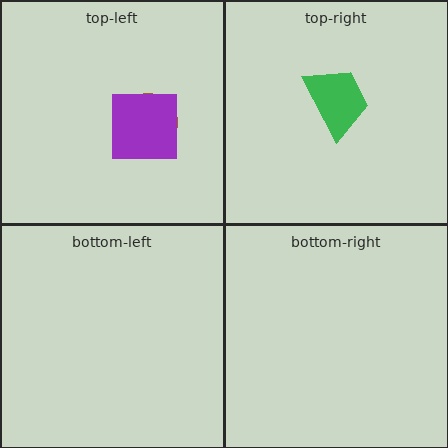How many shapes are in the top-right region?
1.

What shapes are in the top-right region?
The green trapezoid.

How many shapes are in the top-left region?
2.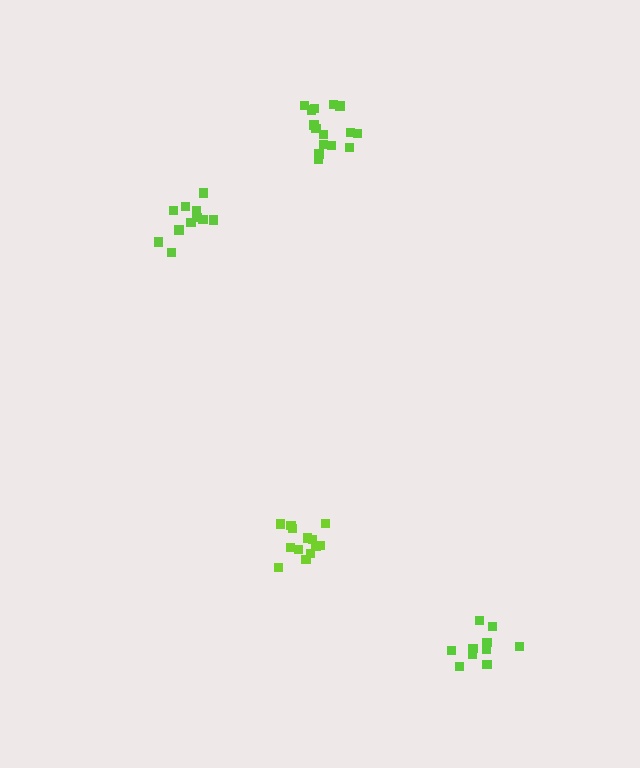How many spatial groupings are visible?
There are 4 spatial groupings.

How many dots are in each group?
Group 1: 11 dots, Group 2: 11 dots, Group 3: 15 dots, Group 4: 13 dots (50 total).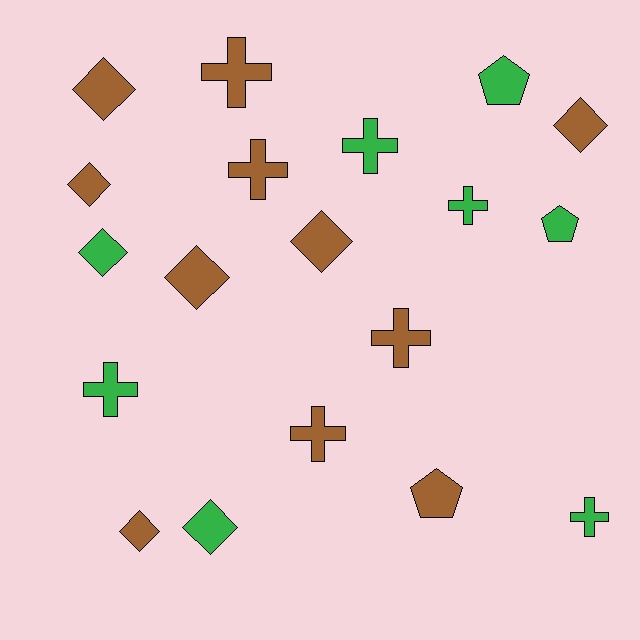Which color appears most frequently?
Brown, with 11 objects.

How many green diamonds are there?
There are 2 green diamonds.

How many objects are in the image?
There are 19 objects.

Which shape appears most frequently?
Diamond, with 8 objects.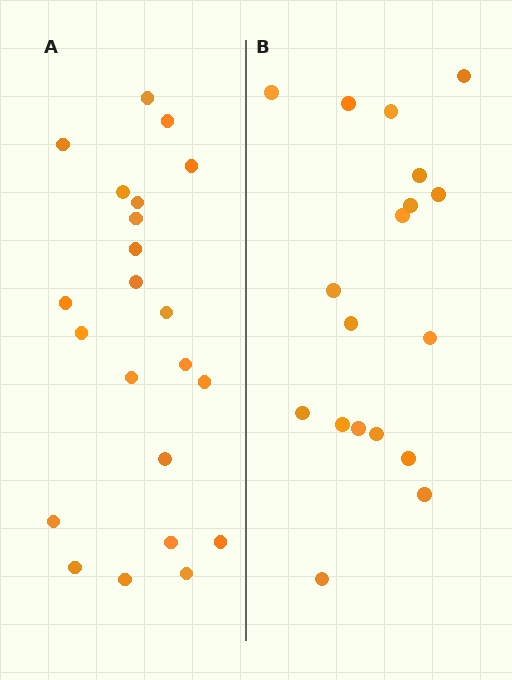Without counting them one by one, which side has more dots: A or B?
Region A (the left region) has more dots.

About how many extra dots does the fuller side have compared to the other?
Region A has about 4 more dots than region B.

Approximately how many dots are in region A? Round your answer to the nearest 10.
About 20 dots. (The exact count is 22, which rounds to 20.)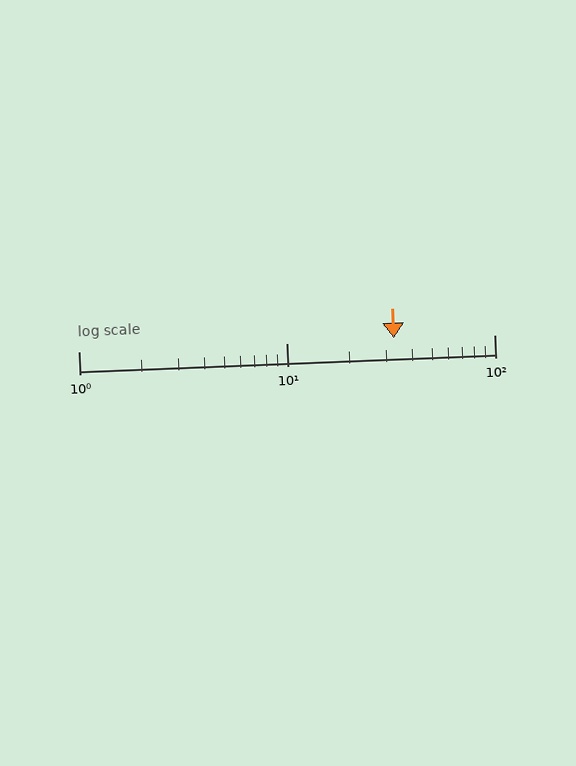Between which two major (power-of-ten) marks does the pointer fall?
The pointer is between 10 and 100.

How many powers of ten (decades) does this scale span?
The scale spans 2 decades, from 1 to 100.